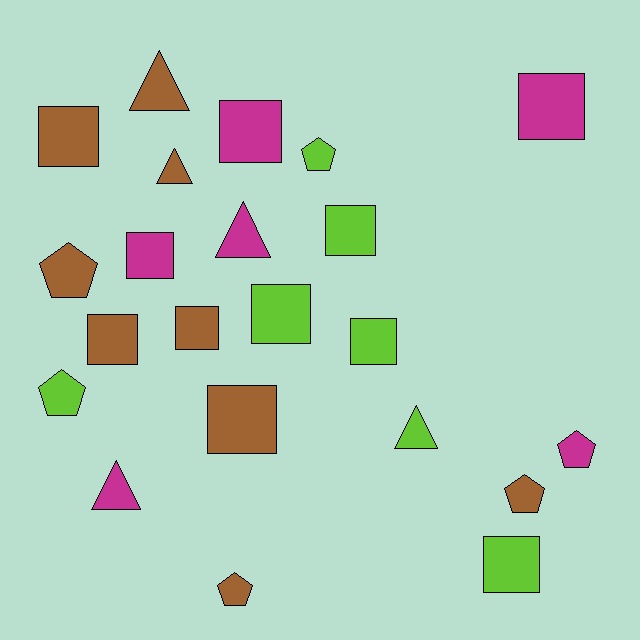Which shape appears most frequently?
Square, with 11 objects.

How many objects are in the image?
There are 22 objects.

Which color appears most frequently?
Brown, with 9 objects.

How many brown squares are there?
There are 4 brown squares.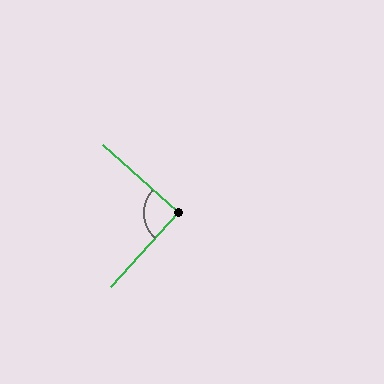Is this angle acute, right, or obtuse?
It is approximately a right angle.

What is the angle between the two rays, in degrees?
Approximately 90 degrees.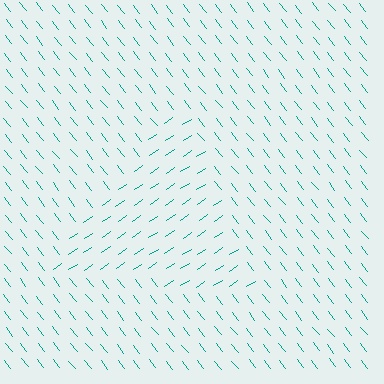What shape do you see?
I see a triangle.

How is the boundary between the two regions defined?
The boundary is defined purely by a change in line orientation (approximately 86 degrees difference). All lines are the same color and thickness.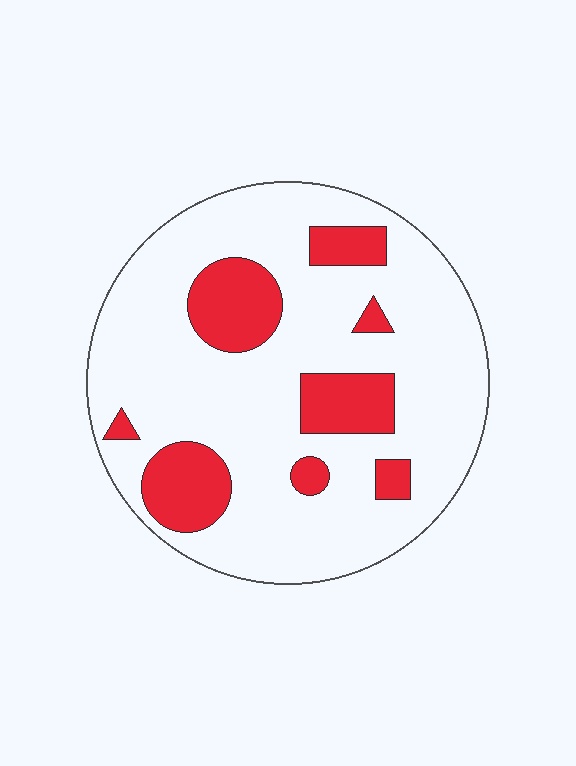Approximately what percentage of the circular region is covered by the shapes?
Approximately 20%.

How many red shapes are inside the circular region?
8.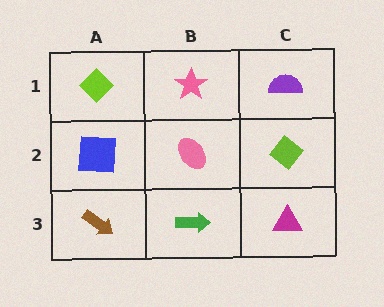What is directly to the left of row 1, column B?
A lime diamond.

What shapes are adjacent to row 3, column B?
A pink ellipse (row 2, column B), a brown arrow (row 3, column A), a magenta triangle (row 3, column C).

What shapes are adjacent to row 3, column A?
A blue square (row 2, column A), a green arrow (row 3, column B).